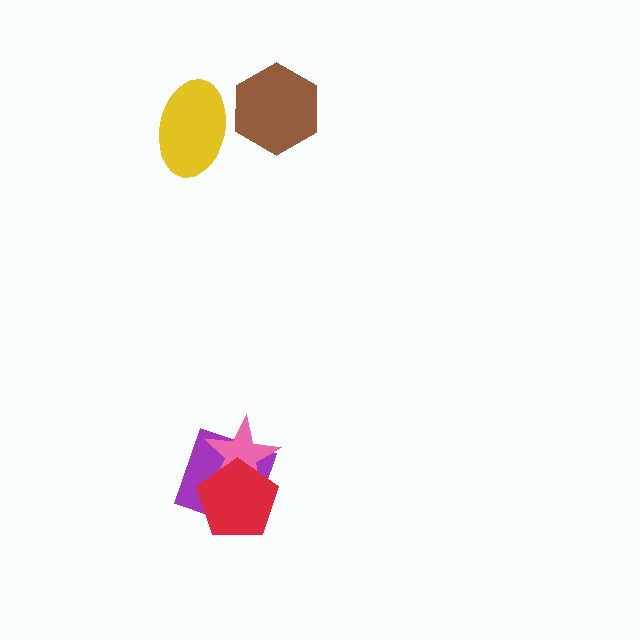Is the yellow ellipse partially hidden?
No, no other shape covers it.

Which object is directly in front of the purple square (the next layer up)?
The pink star is directly in front of the purple square.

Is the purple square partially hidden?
Yes, it is partially covered by another shape.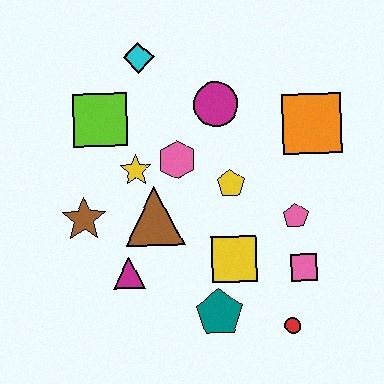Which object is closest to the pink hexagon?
The yellow star is closest to the pink hexagon.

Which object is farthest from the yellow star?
The red circle is farthest from the yellow star.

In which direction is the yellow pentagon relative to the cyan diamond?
The yellow pentagon is below the cyan diamond.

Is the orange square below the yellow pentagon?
No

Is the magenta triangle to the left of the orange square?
Yes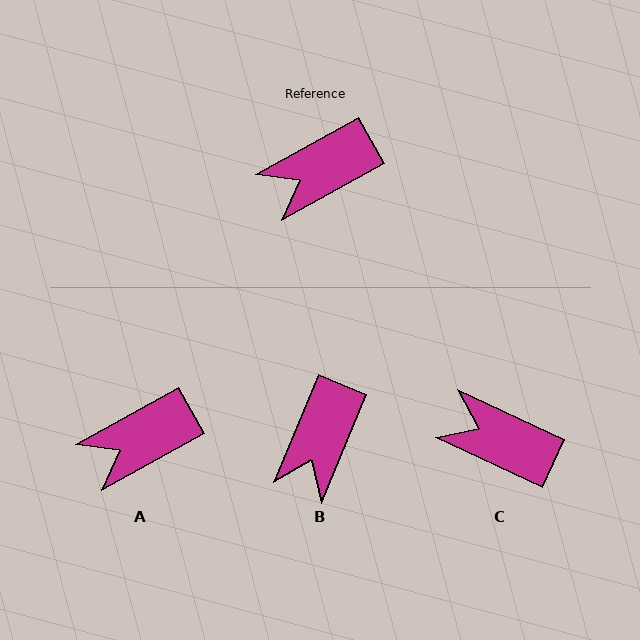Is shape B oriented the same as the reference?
No, it is off by about 38 degrees.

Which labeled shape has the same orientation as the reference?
A.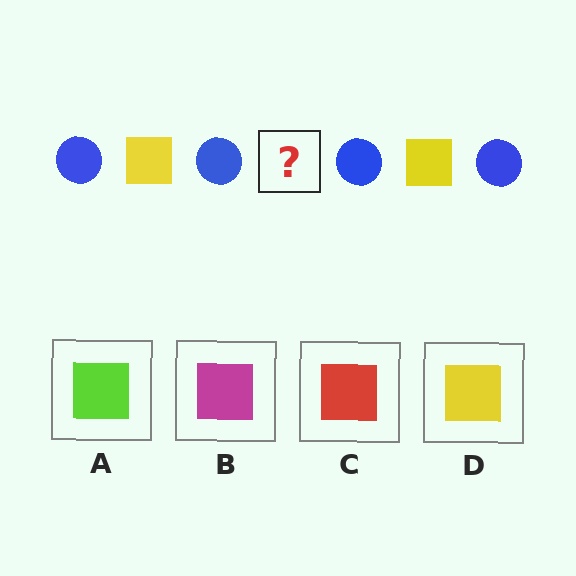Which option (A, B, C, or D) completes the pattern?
D.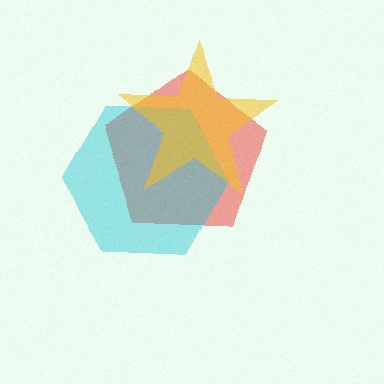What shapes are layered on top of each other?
The layered shapes are: a red pentagon, a cyan hexagon, a yellow star.